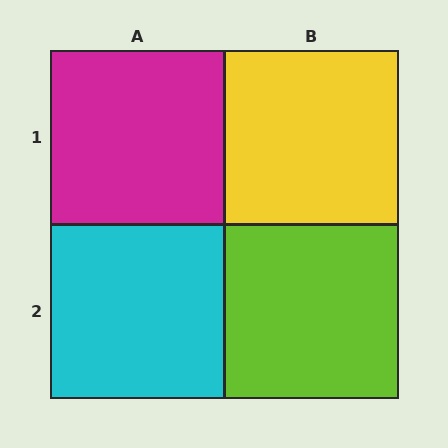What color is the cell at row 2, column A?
Cyan.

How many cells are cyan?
1 cell is cyan.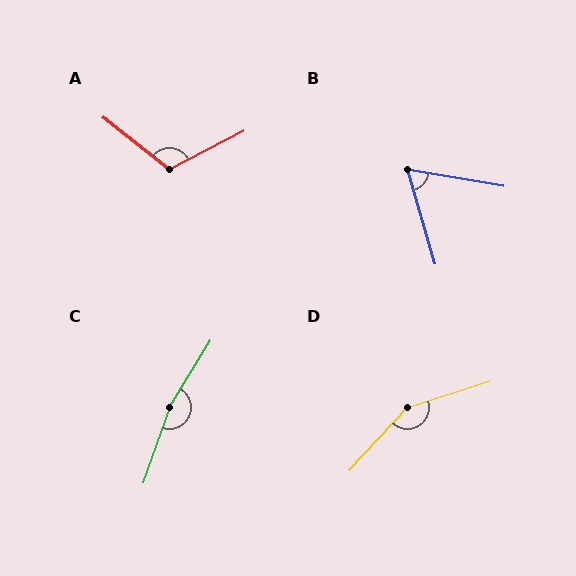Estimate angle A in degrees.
Approximately 114 degrees.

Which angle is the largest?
C, at approximately 168 degrees.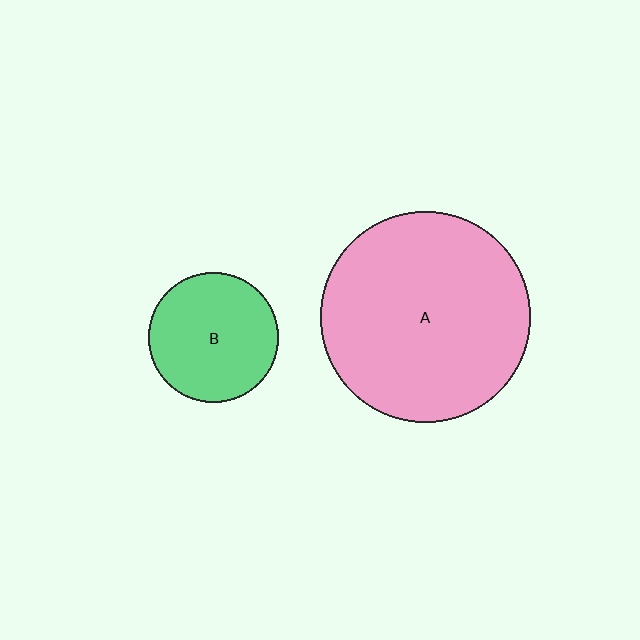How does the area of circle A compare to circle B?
Approximately 2.6 times.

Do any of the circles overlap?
No, none of the circles overlap.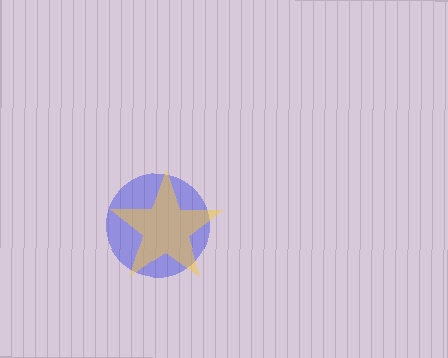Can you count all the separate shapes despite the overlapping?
Yes, there are 2 separate shapes.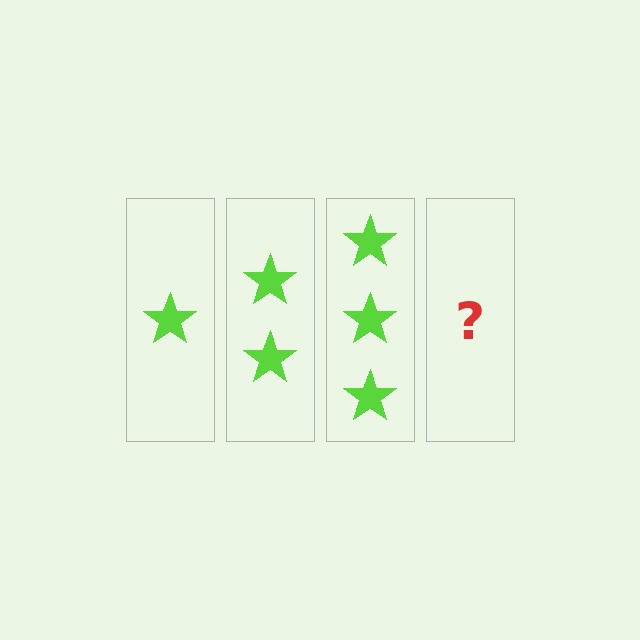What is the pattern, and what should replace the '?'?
The pattern is that each step adds one more star. The '?' should be 4 stars.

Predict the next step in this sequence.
The next step is 4 stars.